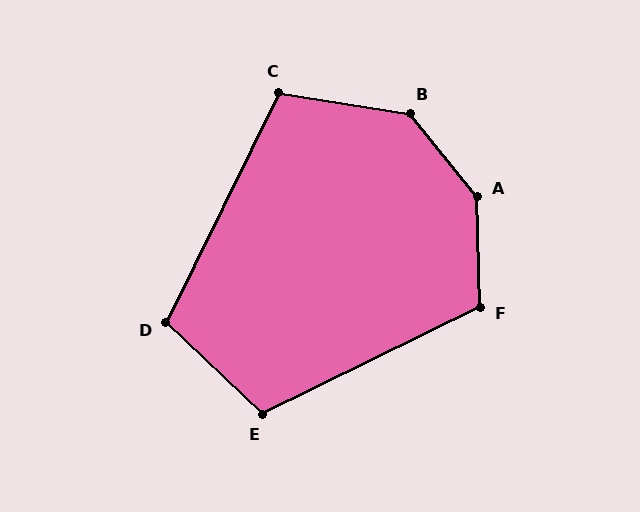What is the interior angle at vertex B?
Approximately 138 degrees (obtuse).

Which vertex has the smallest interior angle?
D, at approximately 107 degrees.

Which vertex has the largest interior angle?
A, at approximately 142 degrees.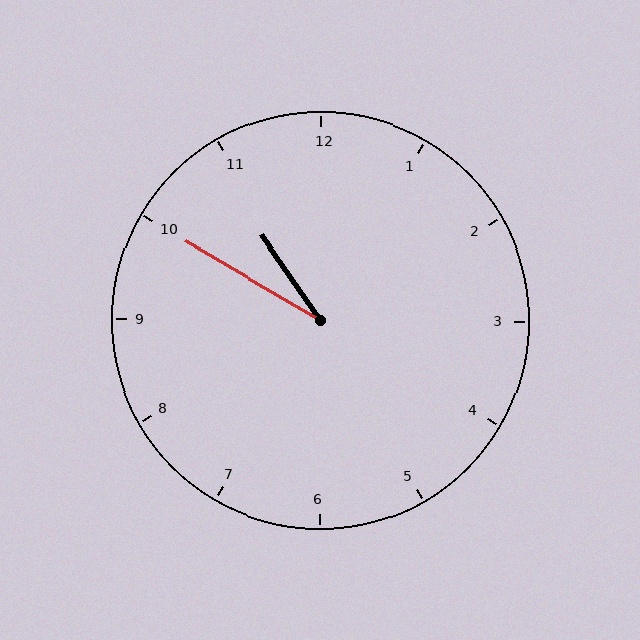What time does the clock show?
10:50.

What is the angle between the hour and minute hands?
Approximately 25 degrees.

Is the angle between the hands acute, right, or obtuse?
It is acute.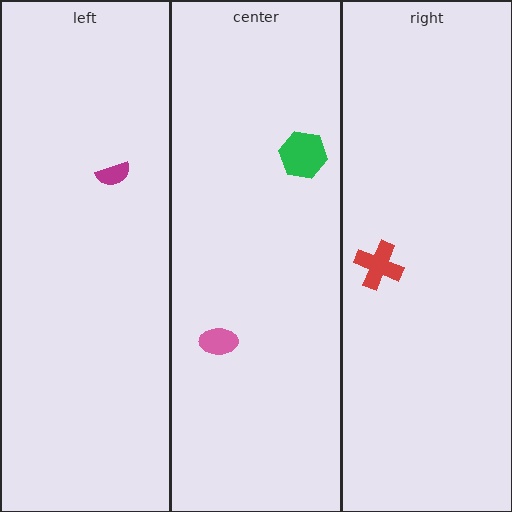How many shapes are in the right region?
1.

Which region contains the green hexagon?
The center region.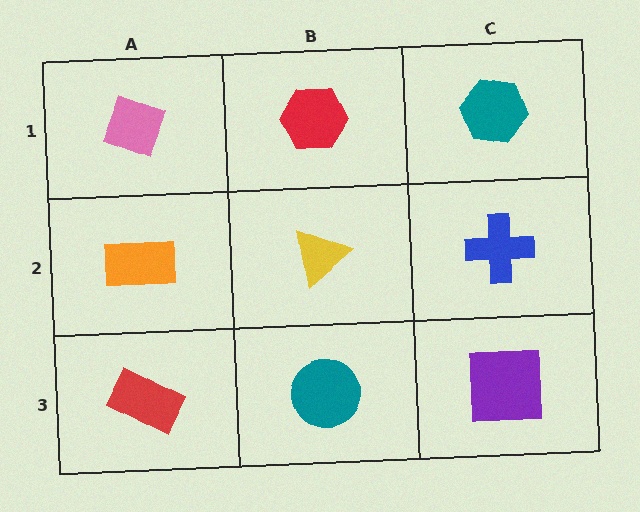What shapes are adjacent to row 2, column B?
A red hexagon (row 1, column B), a teal circle (row 3, column B), an orange rectangle (row 2, column A), a blue cross (row 2, column C).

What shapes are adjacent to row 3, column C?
A blue cross (row 2, column C), a teal circle (row 3, column B).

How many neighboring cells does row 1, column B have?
3.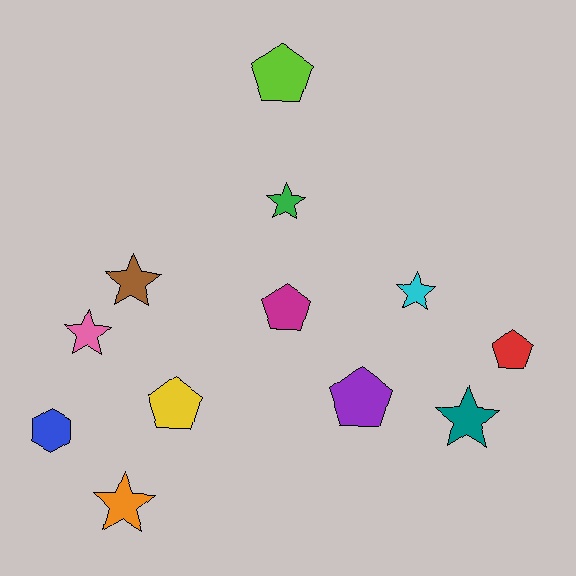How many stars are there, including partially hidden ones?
There are 6 stars.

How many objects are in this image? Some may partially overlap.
There are 12 objects.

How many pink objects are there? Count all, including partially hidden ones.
There is 1 pink object.